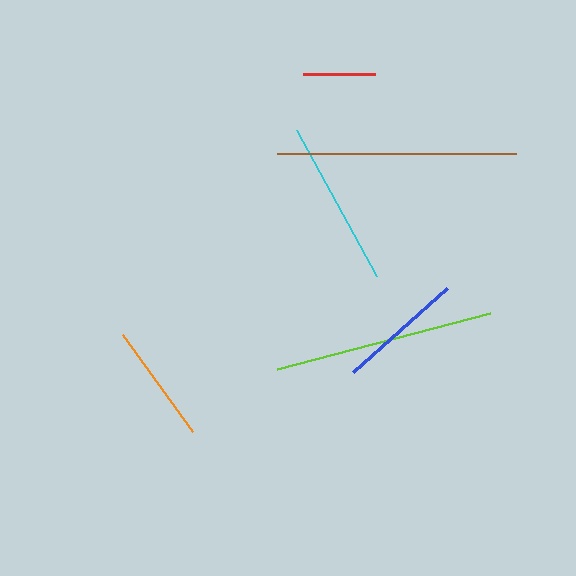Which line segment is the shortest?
The red line is the shortest at approximately 72 pixels.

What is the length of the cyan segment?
The cyan segment is approximately 167 pixels long.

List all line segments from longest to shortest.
From longest to shortest: brown, lime, cyan, blue, orange, red.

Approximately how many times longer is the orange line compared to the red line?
The orange line is approximately 1.7 times the length of the red line.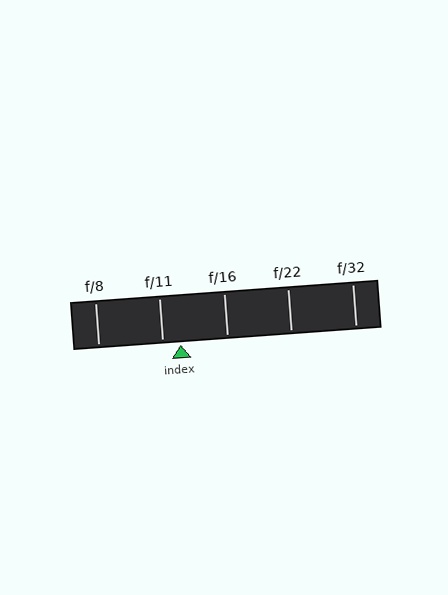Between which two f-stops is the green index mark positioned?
The index mark is between f/11 and f/16.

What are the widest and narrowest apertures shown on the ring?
The widest aperture shown is f/8 and the narrowest is f/32.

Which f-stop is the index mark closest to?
The index mark is closest to f/11.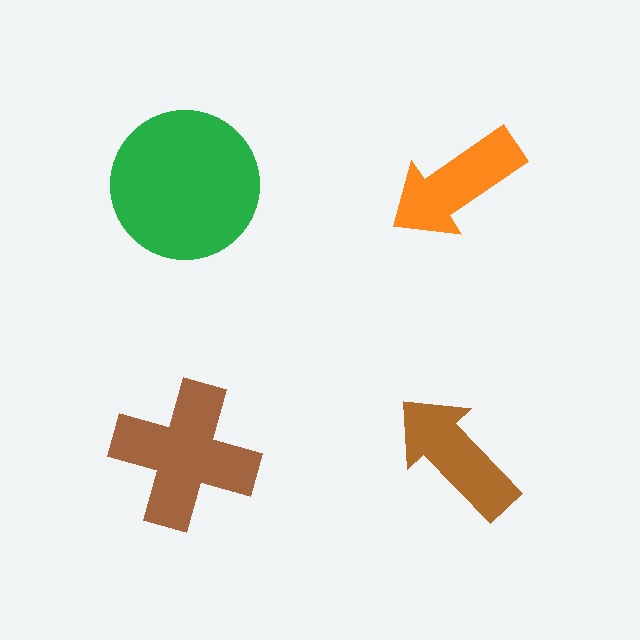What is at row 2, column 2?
A brown arrow.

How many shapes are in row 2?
2 shapes.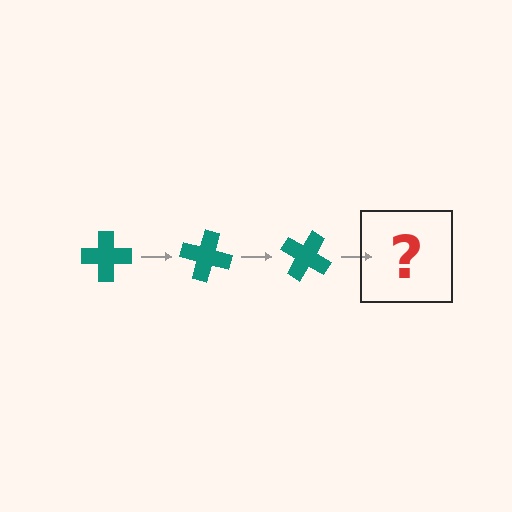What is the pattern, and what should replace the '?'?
The pattern is that the cross rotates 15 degrees each step. The '?' should be a teal cross rotated 45 degrees.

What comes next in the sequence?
The next element should be a teal cross rotated 45 degrees.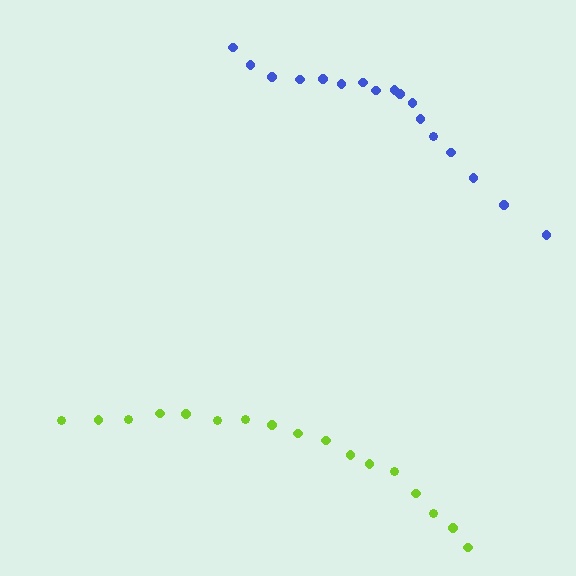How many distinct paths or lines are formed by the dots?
There are 2 distinct paths.